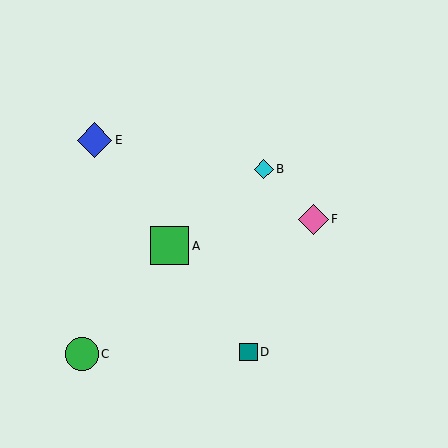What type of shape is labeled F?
Shape F is a pink diamond.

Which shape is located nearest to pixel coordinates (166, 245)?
The green square (labeled A) at (170, 246) is nearest to that location.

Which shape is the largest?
The green square (labeled A) is the largest.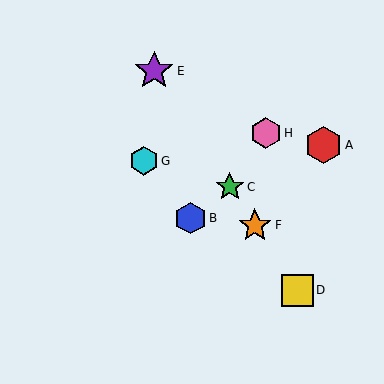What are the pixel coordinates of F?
Object F is at (255, 226).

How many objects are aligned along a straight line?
4 objects (C, D, E, F) are aligned along a straight line.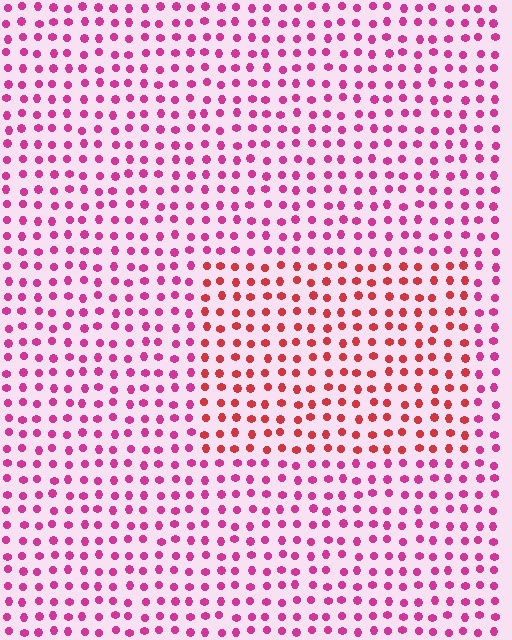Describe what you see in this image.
The image is filled with small magenta elements in a uniform arrangement. A rectangle-shaped region is visible where the elements are tinted to a slightly different hue, forming a subtle color boundary.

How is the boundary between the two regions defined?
The boundary is defined purely by a slight shift in hue (about 34 degrees). Spacing, size, and orientation are identical on both sides.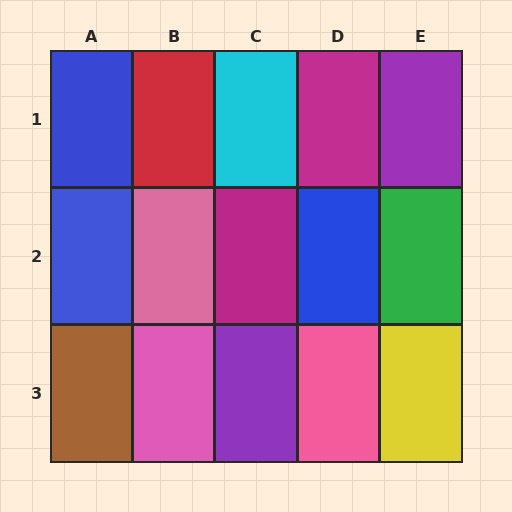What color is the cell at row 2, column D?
Blue.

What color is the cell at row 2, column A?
Blue.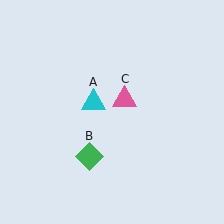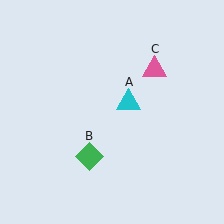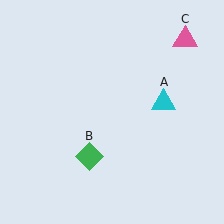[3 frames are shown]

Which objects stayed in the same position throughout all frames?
Green diamond (object B) remained stationary.